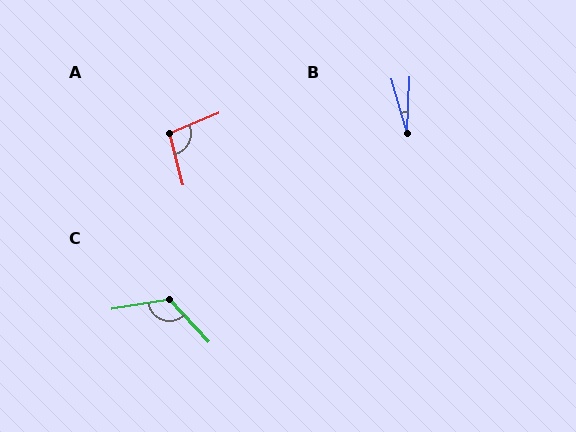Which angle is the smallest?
B, at approximately 19 degrees.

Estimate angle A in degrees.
Approximately 98 degrees.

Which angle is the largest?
C, at approximately 124 degrees.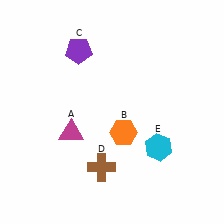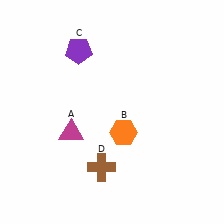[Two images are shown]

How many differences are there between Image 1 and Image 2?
There is 1 difference between the two images.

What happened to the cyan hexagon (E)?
The cyan hexagon (E) was removed in Image 2. It was in the bottom-right area of Image 1.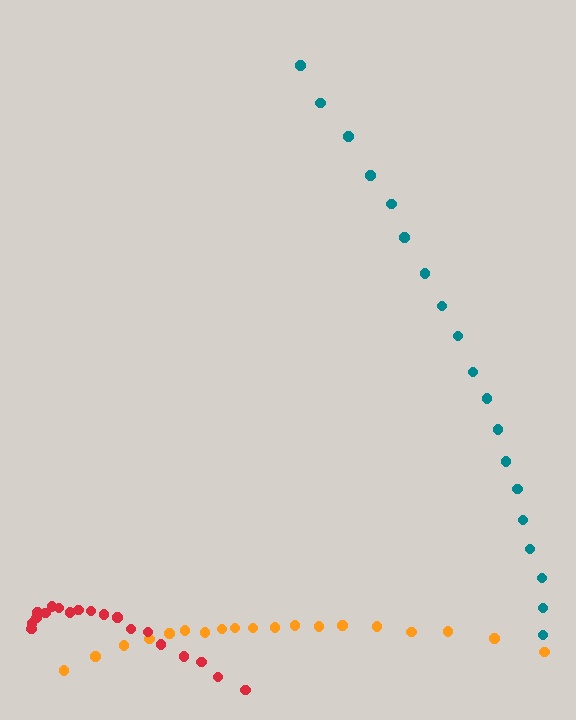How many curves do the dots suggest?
There are 3 distinct paths.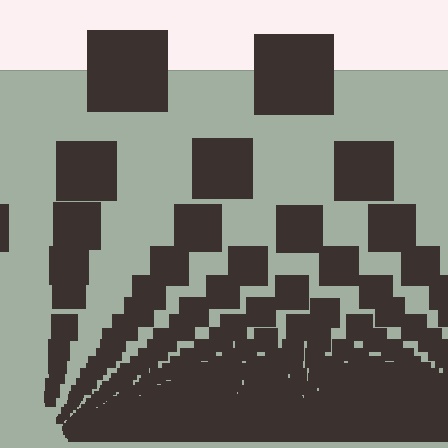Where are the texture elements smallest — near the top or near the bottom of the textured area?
Near the bottom.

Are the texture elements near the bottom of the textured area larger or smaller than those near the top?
Smaller. The gradient is inverted — elements near the bottom are smaller and denser.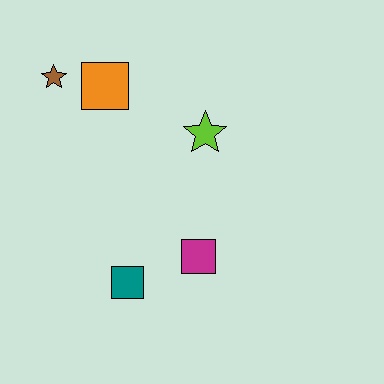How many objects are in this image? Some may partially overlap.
There are 5 objects.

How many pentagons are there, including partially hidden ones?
There are no pentagons.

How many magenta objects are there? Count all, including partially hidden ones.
There is 1 magenta object.